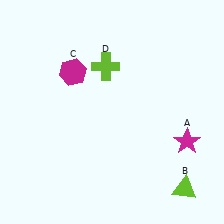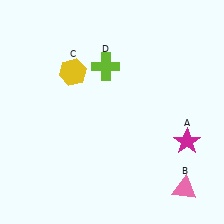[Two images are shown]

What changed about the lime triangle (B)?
In Image 1, B is lime. In Image 2, it changed to pink.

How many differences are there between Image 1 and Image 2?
There are 2 differences between the two images.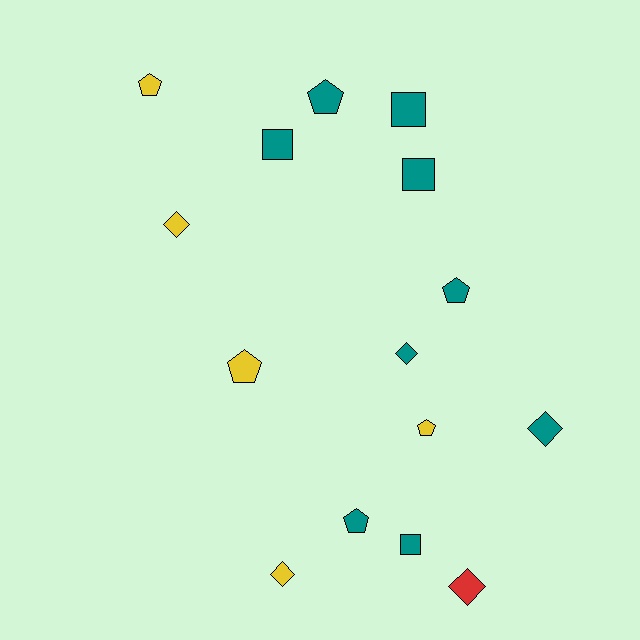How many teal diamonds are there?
There are 2 teal diamonds.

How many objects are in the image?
There are 15 objects.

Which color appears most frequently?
Teal, with 9 objects.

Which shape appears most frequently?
Pentagon, with 6 objects.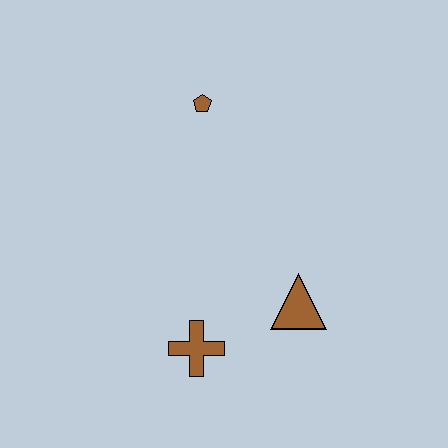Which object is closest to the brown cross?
The brown triangle is closest to the brown cross.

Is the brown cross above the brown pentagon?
No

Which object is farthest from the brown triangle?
The brown pentagon is farthest from the brown triangle.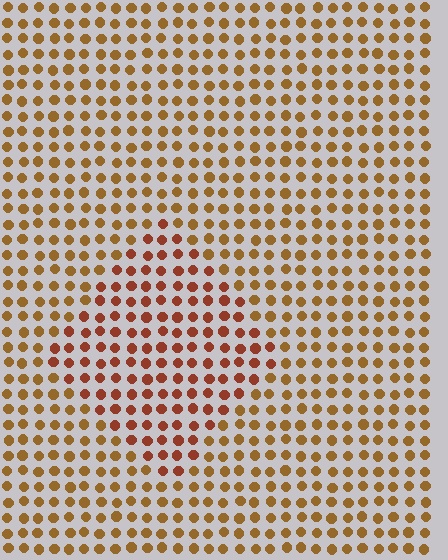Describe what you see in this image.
The image is filled with small brown elements in a uniform arrangement. A diamond-shaped region is visible where the elements are tinted to a slightly different hue, forming a subtle color boundary.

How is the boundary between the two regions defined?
The boundary is defined purely by a slight shift in hue (about 26 degrees). Spacing, size, and orientation are identical on both sides.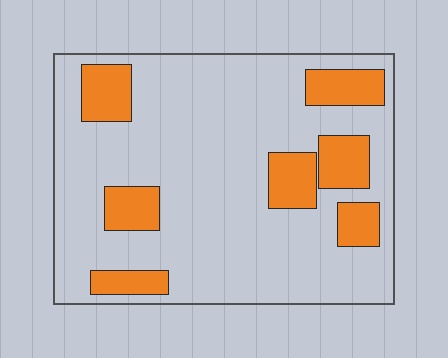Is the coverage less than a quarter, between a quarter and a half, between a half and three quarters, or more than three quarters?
Less than a quarter.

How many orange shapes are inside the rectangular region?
7.